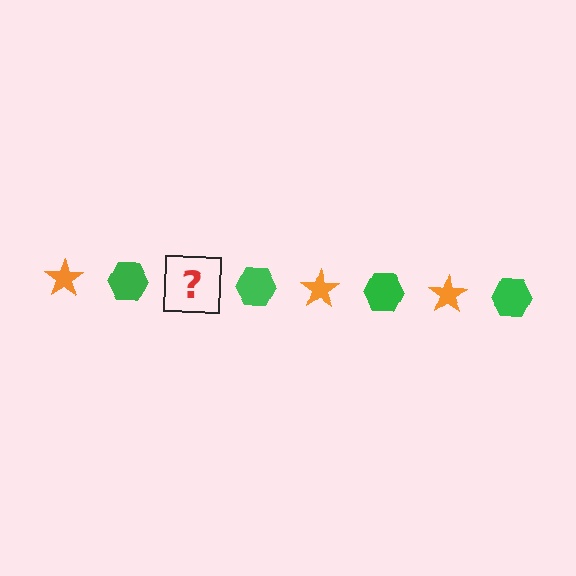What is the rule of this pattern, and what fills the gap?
The rule is that the pattern alternates between orange star and green hexagon. The gap should be filled with an orange star.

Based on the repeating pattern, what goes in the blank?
The blank should be an orange star.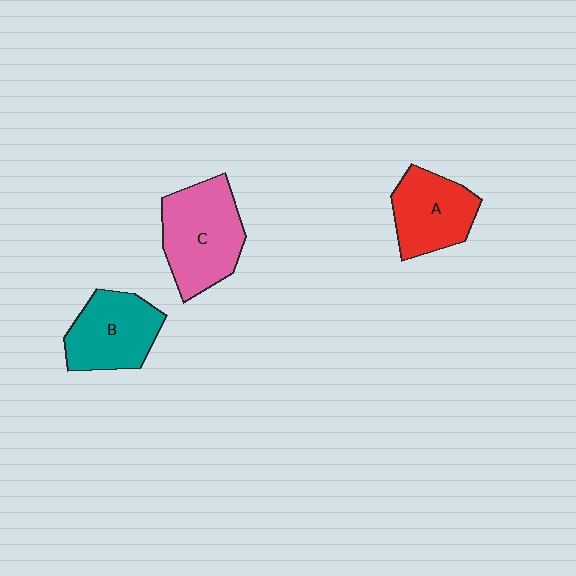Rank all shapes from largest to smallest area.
From largest to smallest: C (pink), B (teal), A (red).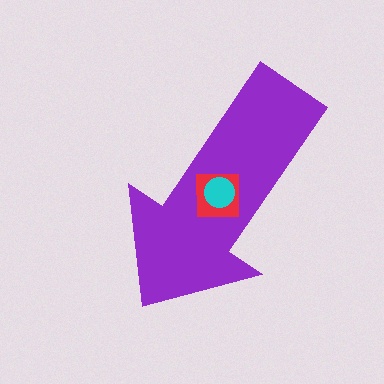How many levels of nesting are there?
3.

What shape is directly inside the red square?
The cyan circle.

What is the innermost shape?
The cyan circle.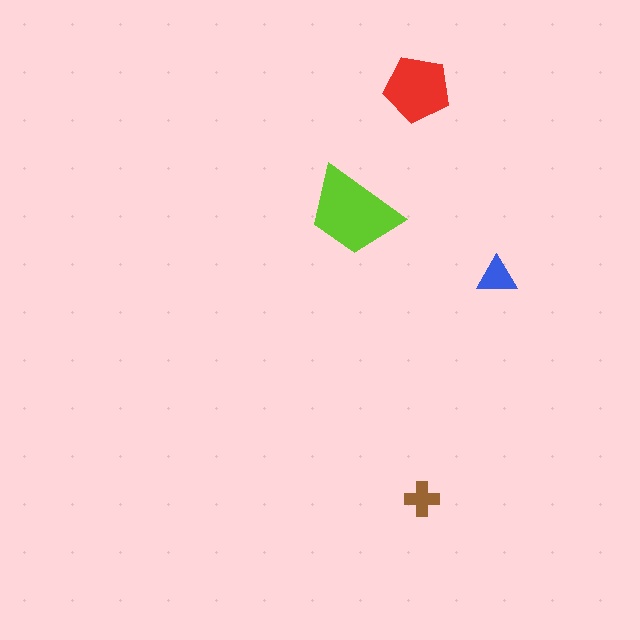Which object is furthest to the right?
The blue triangle is rightmost.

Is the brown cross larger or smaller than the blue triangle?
Smaller.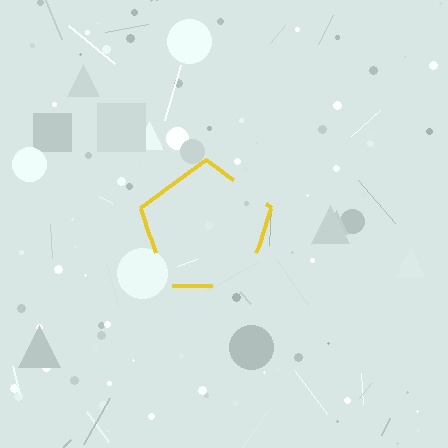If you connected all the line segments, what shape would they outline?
They would outline a pentagon.